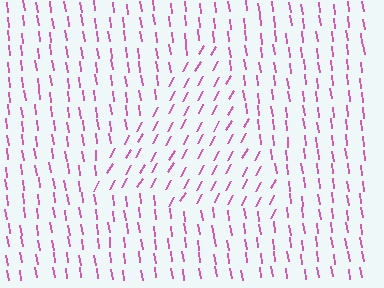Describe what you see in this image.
The image is filled with small pink line segments. A triangle region in the image has lines oriented differently from the surrounding lines, creating a visible texture boundary.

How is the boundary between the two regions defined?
The boundary is defined purely by a change in line orientation (approximately 38 degrees difference). All lines are the same color and thickness.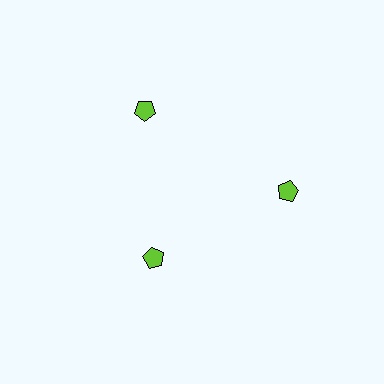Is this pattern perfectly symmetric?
No. The 3 lime pentagons are arranged in a ring, but one element near the 7 o'clock position is pulled inward toward the center, breaking the 3-fold rotational symmetry.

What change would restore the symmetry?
The symmetry would be restored by moving it outward, back onto the ring so that all 3 pentagons sit at equal angles and equal distance from the center.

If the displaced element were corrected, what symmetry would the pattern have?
It would have 3-fold rotational symmetry — the pattern would map onto itself every 120 degrees.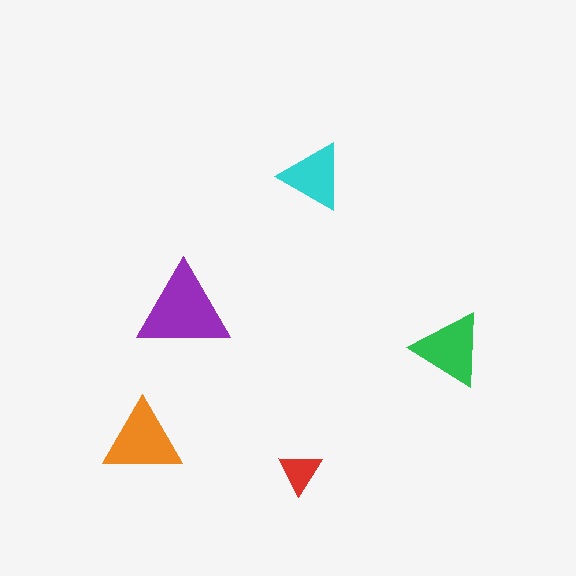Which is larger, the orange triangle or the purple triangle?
The purple one.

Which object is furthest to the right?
The green triangle is rightmost.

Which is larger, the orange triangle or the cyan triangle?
The orange one.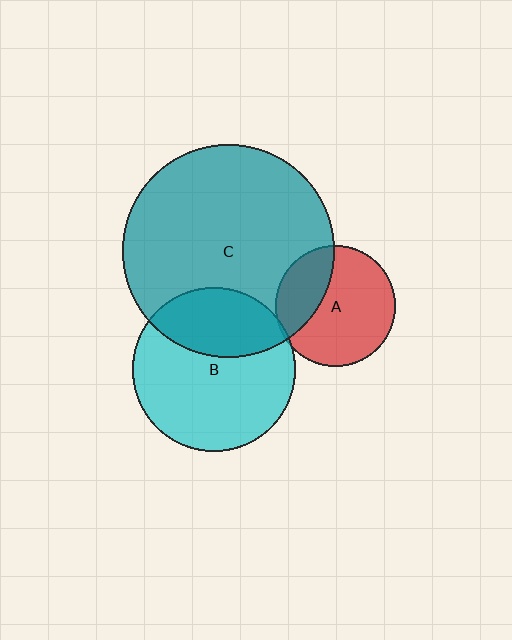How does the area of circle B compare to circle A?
Approximately 1.8 times.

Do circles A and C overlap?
Yes.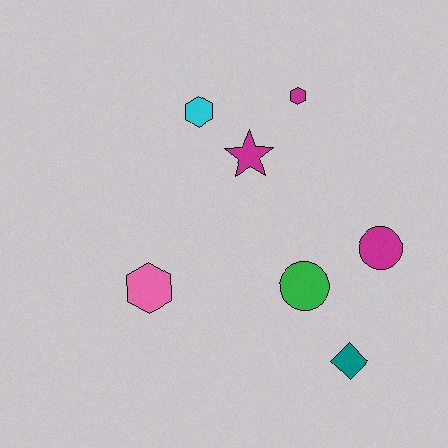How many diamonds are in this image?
There is 1 diamond.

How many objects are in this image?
There are 7 objects.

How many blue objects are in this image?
There are no blue objects.